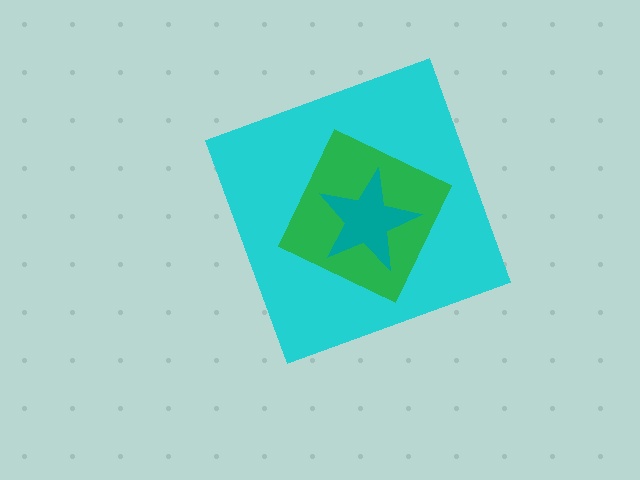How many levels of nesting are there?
3.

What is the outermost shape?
The cyan diamond.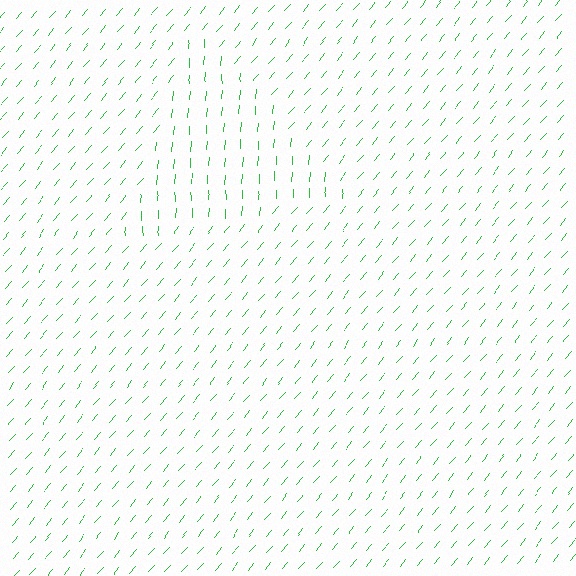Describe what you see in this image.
The image is filled with small green line segments. A triangle region in the image has lines oriented differently from the surrounding lines, creating a visible texture boundary.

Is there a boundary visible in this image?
Yes, there is a texture boundary formed by a change in line orientation.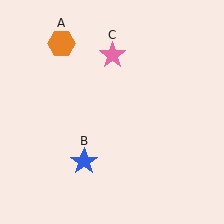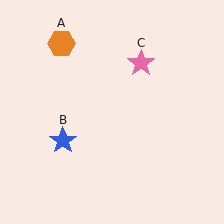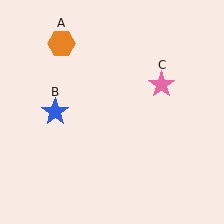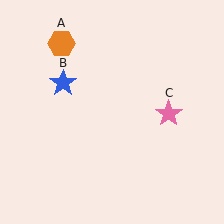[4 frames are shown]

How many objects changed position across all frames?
2 objects changed position: blue star (object B), pink star (object C).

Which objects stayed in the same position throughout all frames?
Orange hexagon (object A) remained stationary.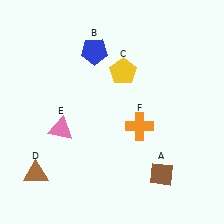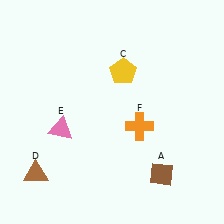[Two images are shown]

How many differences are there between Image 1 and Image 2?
There is 1 difference between the two images.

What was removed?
The blue pentagon (B) was removed in Image 2.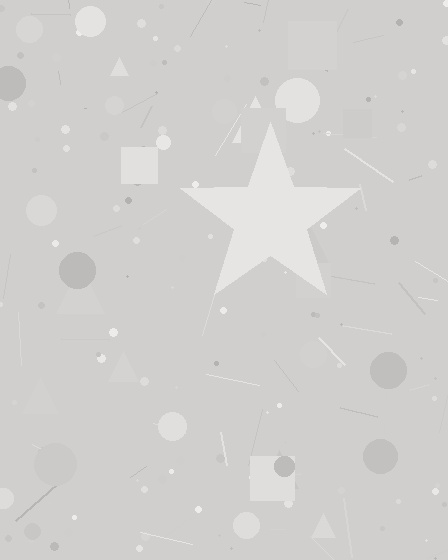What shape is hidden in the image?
A star is hidden in the image.